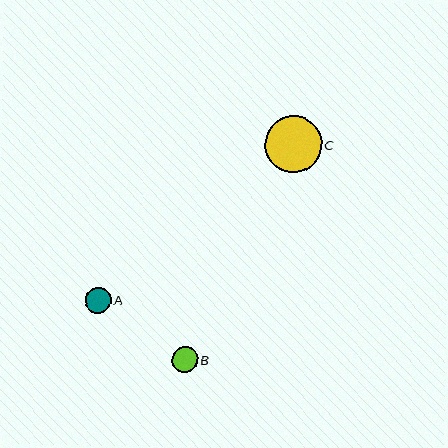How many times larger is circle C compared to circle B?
Circle C is approximately 2.2 times the size of circle B.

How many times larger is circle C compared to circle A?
Circle C is approximately 2.2 times the size of circle A.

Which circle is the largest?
Circle C is the largest with a size of approximately 57 pixels.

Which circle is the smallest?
Circle B is the smallest with a size of approximately 26 pixels.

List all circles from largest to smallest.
From largest to smallest: C, A, B.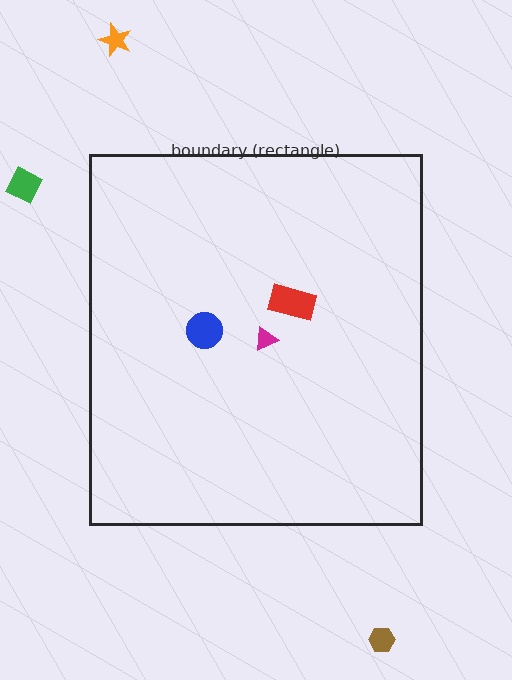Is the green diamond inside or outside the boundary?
Outside.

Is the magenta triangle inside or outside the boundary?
Inside.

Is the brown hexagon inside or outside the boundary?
Outside.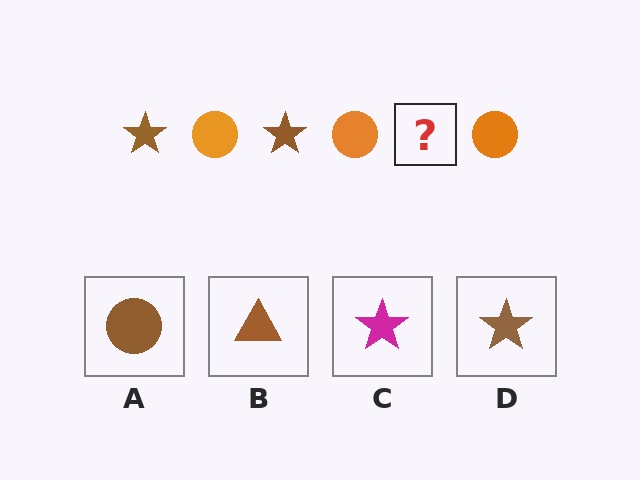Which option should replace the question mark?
Option D.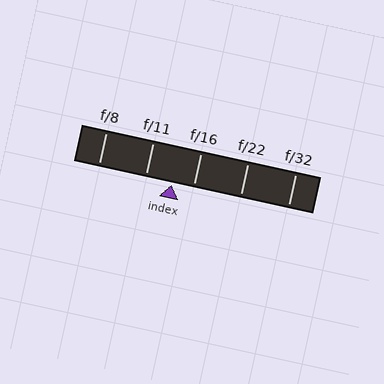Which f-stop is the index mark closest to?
The index mark is closest to f/16.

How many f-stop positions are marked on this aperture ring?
There are 5 f-stop positions marked.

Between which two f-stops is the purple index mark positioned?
The index mark is between f/11 and f/16.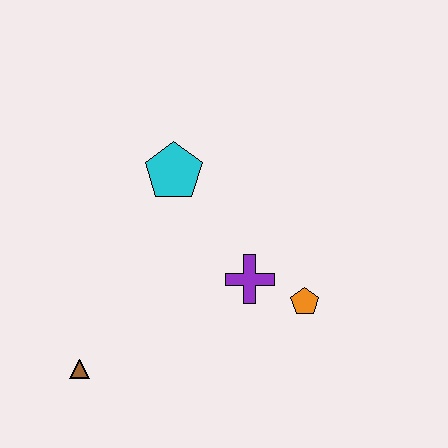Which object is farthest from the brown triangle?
The orange pentagon is farthest from the brown triangle.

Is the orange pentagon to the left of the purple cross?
No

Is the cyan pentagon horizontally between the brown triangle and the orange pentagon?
Yes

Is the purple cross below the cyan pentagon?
Yes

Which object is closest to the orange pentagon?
The purple cross is closest to the orange pentagon.